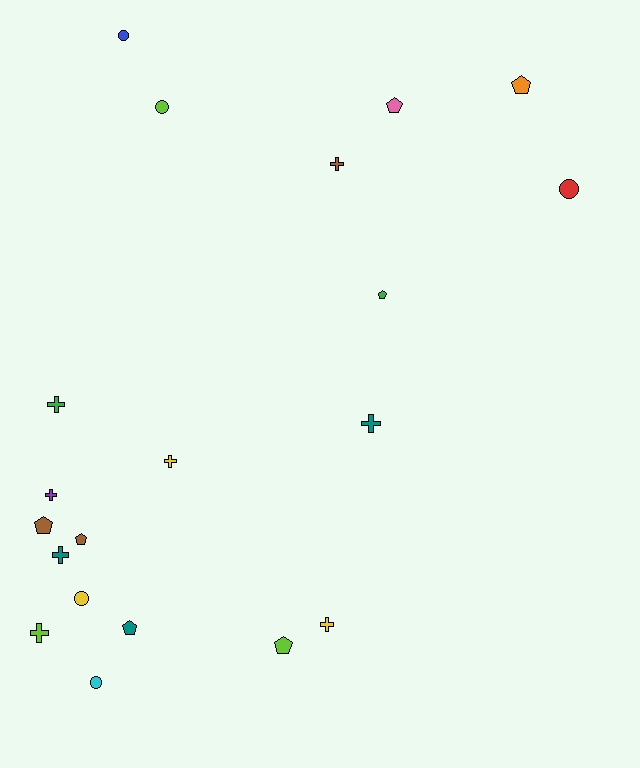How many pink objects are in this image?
There is 1 pink object.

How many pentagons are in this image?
There are 7 pentagons.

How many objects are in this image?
There are 20 objects.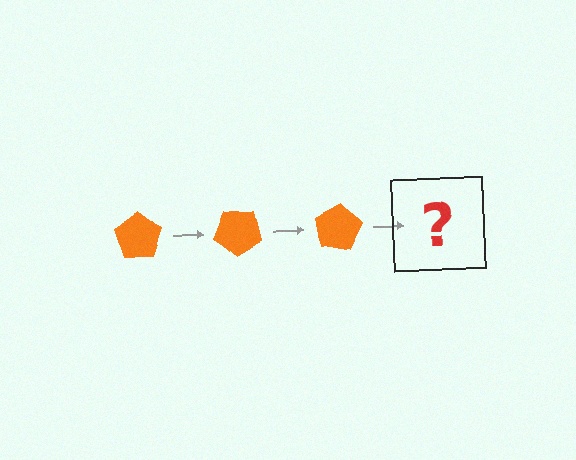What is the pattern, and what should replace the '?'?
The pattern is that the pentagon rotates 40 degrees each step. The '?' should be an orange pentagon rotated 120 degrees.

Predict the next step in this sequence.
The next step is an orange pentagon rotated 120 degrees.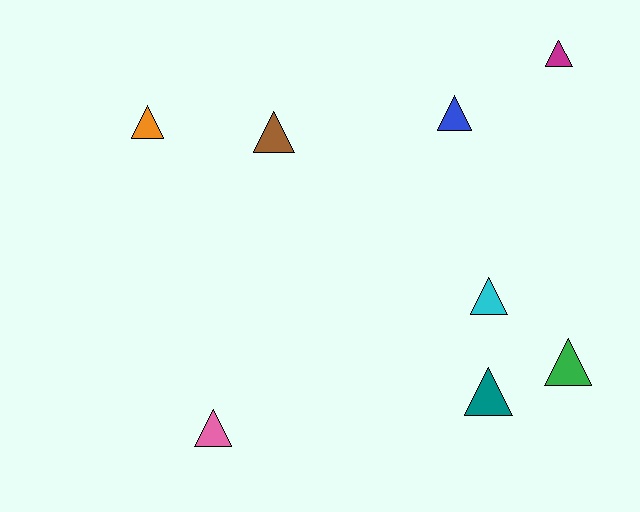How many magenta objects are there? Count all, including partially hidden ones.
There is 1 magenta object.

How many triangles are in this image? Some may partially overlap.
There are 8 triangles.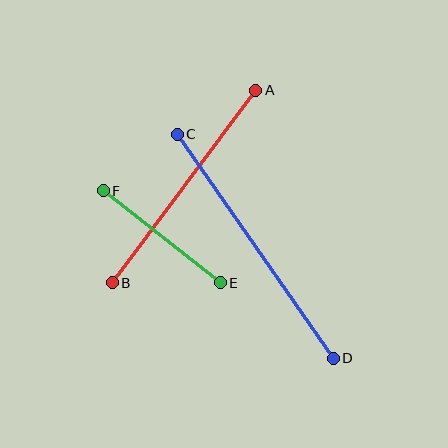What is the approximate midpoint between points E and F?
The midpoint is at approximately (162, 237) pixels.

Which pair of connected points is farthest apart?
Points C and D are farthest apart.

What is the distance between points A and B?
The distance is approximately 240 pixels.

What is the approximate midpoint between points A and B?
The midpoint is at approximately (184, 186) pixels.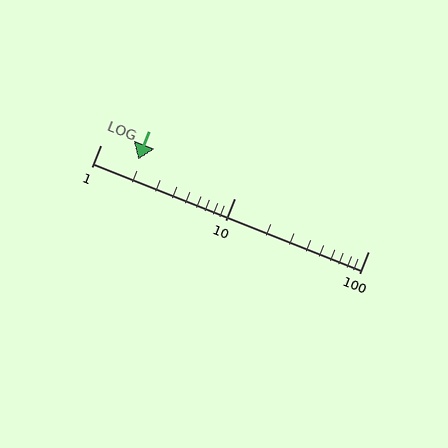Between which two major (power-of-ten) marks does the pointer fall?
The pointer is between 1 and 10.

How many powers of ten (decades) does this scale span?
The scale spans 2 decades, from 1 to 100.